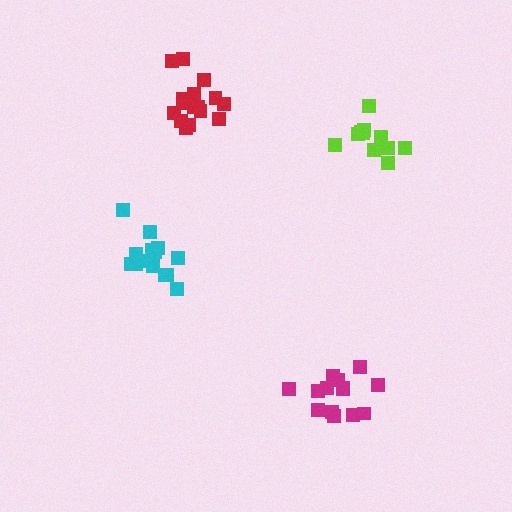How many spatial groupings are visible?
There are 4 spatial groupings.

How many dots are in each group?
Group 1: 14 dots, Group 2: 11 dots, Group 3: 14 dots, Group 4: 16 dots (55 total).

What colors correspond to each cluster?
The clusters are colored: magenta, lime, cyan, red.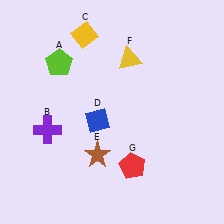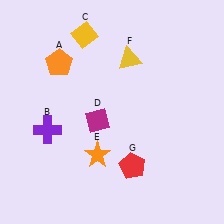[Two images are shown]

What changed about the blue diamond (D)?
In Image 1, D is blue. In Image 2, it changed to magenta.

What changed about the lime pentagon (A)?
In Image 1, A is lime. In Image 2, it changed to orange.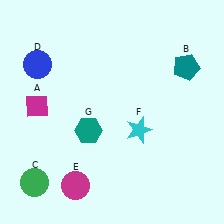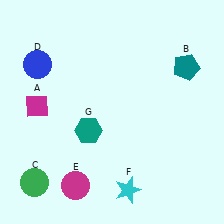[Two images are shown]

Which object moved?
The cyan star (F) moved down.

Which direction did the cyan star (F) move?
The cyan star (F) moved down.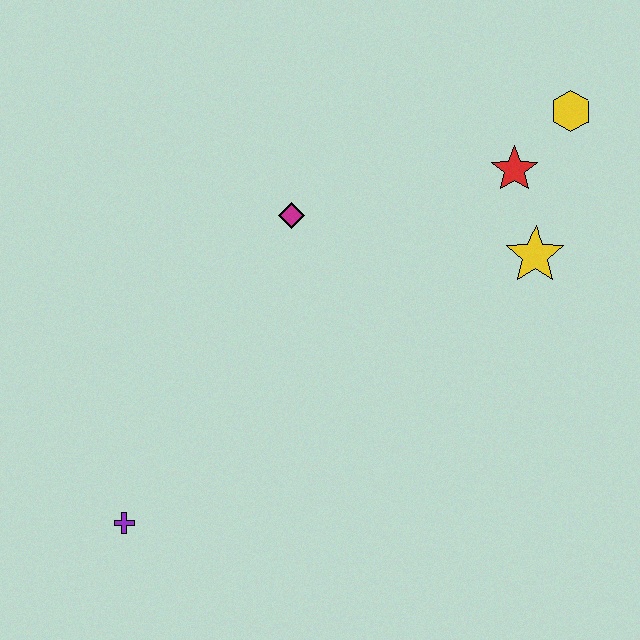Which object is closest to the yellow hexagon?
The red star is closest to the yellow hexagon.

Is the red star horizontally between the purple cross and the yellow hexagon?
Yes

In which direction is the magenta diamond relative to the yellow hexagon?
The magenta diamond is to the left of the yellow hexagon.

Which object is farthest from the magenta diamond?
The purple cross is farthest from the magenta diamond.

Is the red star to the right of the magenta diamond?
Yes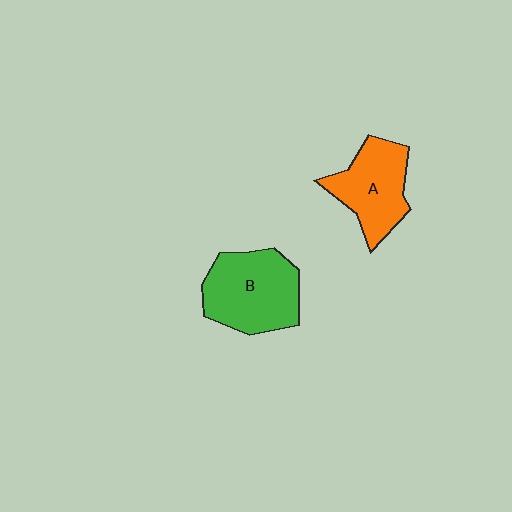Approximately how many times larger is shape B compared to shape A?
Approximately 1.2 times.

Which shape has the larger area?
Shape B (green).